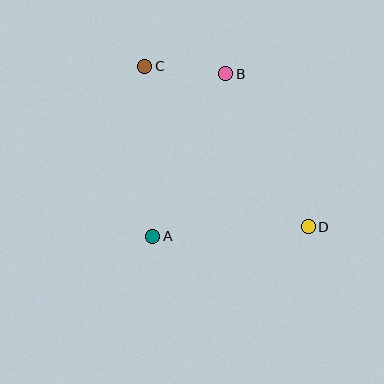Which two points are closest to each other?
Points B and C are closest to each other.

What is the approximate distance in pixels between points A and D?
The distance between A and D is approximately 156 pixels.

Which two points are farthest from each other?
Points C and D are farthest from each other.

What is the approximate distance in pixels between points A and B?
The distance between A and B is approximately 178 pixels.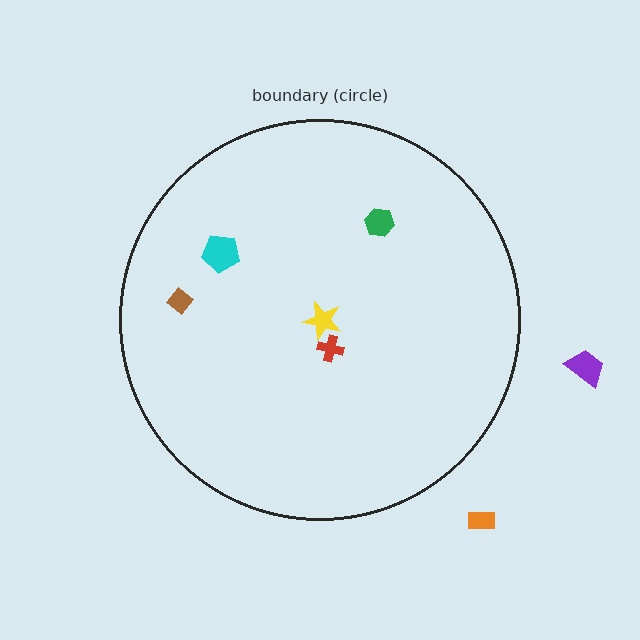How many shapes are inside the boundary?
5 inside, 2 outside.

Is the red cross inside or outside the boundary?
Inside.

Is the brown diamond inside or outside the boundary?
Inside.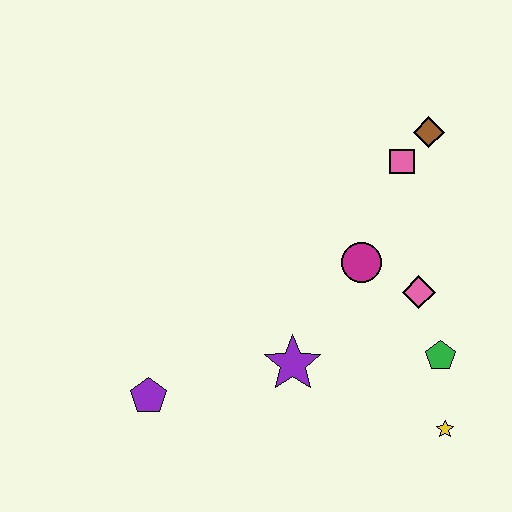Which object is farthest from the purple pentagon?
The brown diamond is farthest from the purple pentagon.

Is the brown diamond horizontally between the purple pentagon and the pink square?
No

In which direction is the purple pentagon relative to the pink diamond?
The purple pentagon is to the left of the pink diamond.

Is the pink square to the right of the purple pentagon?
Yes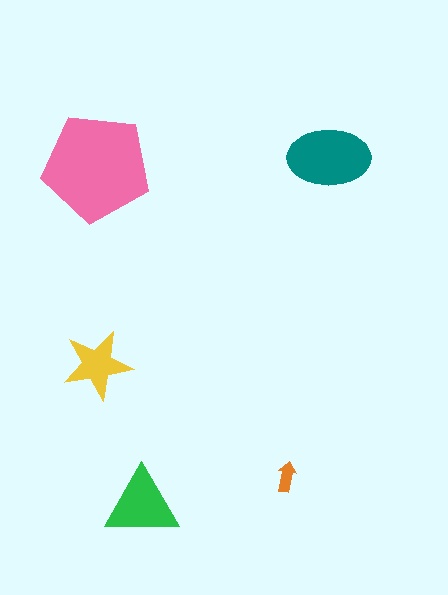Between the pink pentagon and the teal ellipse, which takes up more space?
The pink pentagon.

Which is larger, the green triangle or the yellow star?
The green triangle.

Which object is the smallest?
The orange arrow.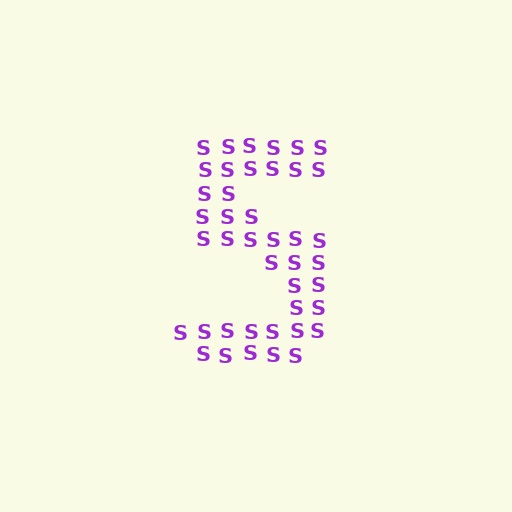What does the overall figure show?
The overall figure shows the digit 5.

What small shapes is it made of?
It is made of small letter S's.